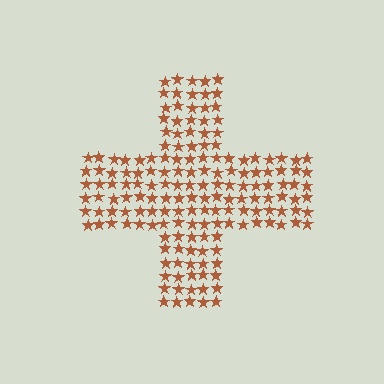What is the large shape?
The large shape is a cross.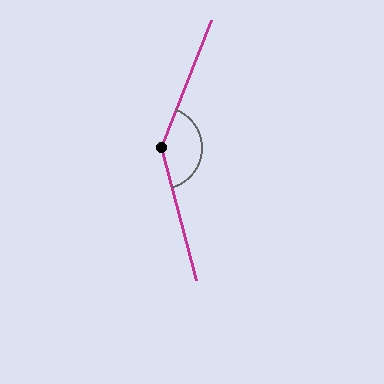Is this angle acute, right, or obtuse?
It is obtuse.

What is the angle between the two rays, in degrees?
Approximately 144 degrees.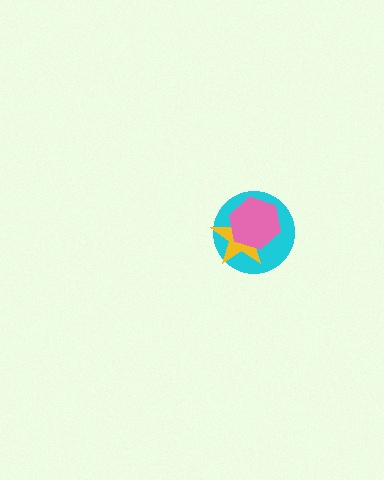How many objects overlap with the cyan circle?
2 objects overlap with the cyan circle.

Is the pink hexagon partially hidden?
No, no other shape covers it.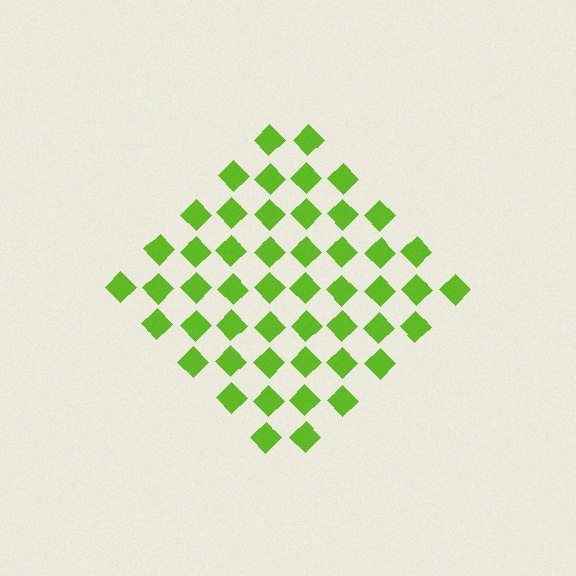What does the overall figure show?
The overall figure shows a diamond.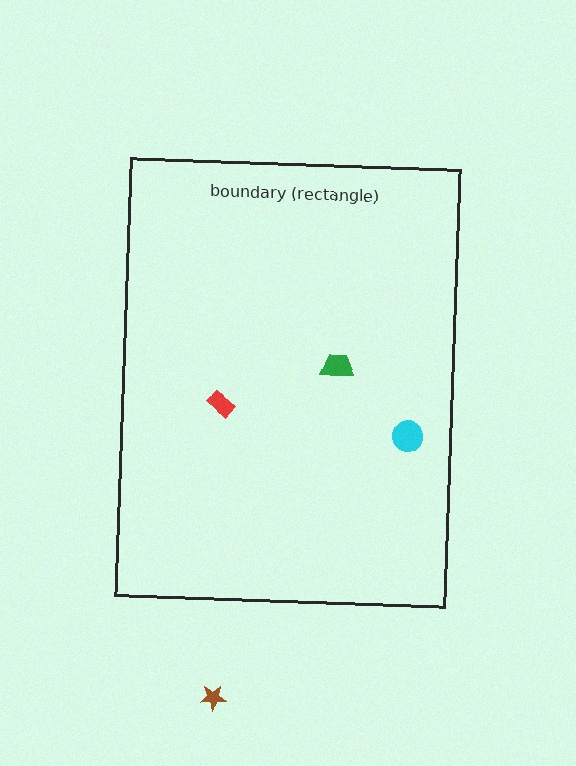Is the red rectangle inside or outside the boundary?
Inside.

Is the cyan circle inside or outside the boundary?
Inside.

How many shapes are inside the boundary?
3 inside, 1 outside.